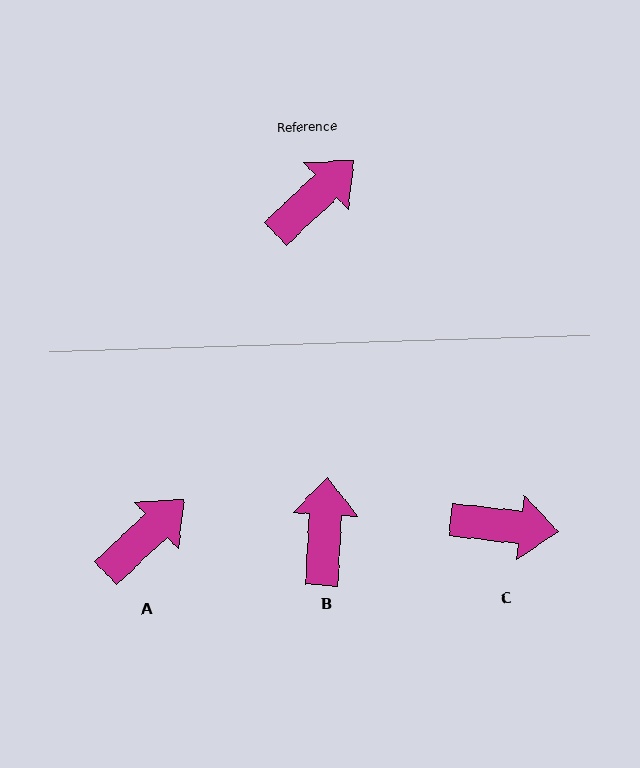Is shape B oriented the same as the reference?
No, it is off by about 43 degrees.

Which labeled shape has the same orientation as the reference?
A.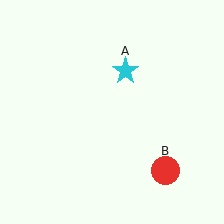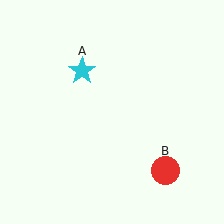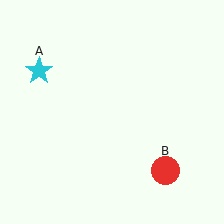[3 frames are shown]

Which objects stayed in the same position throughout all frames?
Red circle (object B) remained stationary.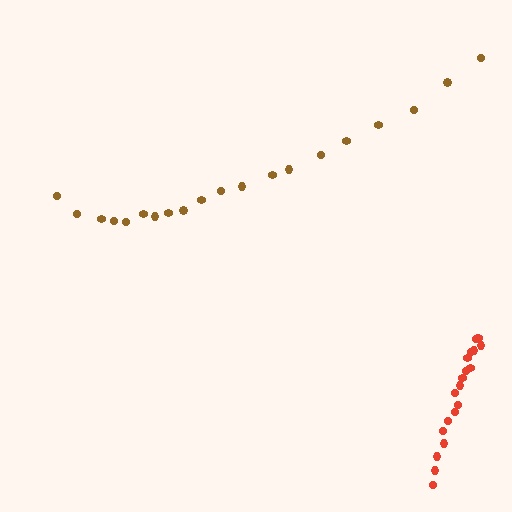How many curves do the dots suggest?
There are 2 distinct paths.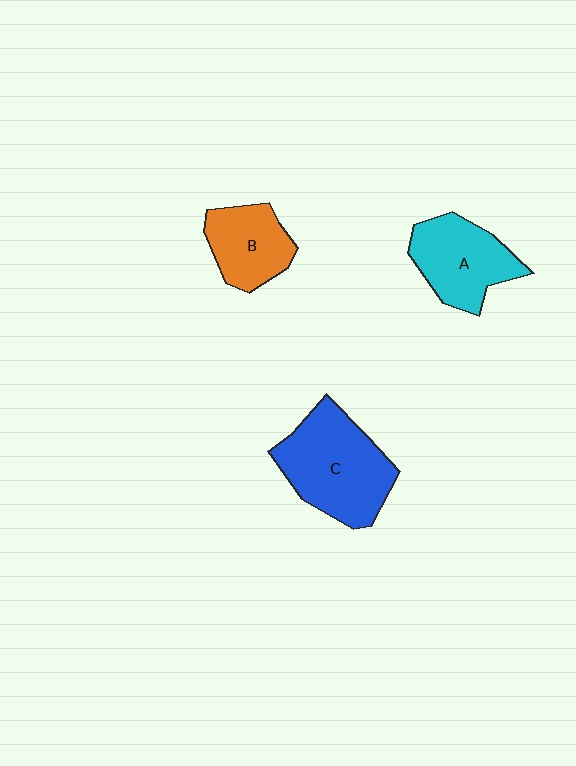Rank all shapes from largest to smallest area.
From largest to smallest: C (blue), A (cyan), B (orange).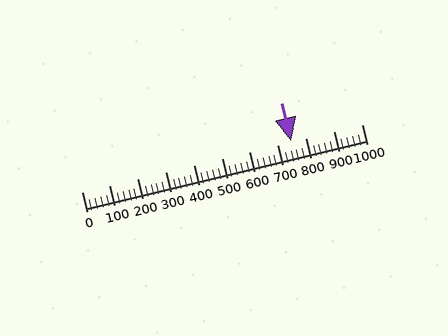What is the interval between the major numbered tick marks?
The major tick marks are spaced 100 units apart.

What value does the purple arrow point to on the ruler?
The purple arrow points to approximately 749.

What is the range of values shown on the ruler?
The ruler shows values from 0 to 1000.